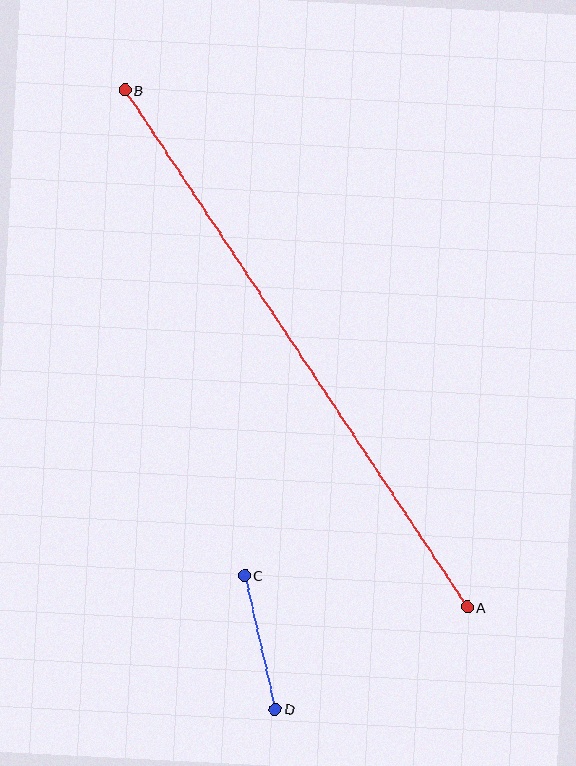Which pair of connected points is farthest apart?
Points A and B are farthest apart.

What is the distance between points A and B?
The distance is approximately 620 pixels.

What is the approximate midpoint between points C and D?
The midpoint is at approximately (260, 642) pixels.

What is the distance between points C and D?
The distance is approximately 137 pixels.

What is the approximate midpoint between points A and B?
The midpoint is at approximately (296, 348) pixels.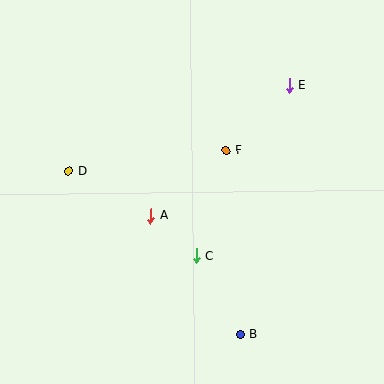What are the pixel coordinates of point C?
Point C is at (196, 256).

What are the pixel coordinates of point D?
Point D is at (68, 171).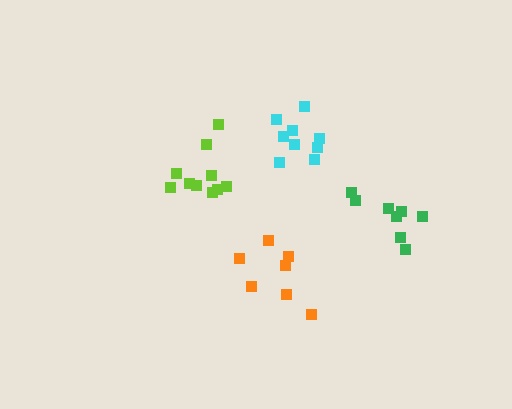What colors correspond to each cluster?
The clusters are colored: orange, green, lime, cyan.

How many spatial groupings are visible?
There are 4 spatial groupings.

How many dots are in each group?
Group 1: 7 dots, Group 2: 8 dots, Group 3: 10 dots, Group 4: 9 dots (34 total).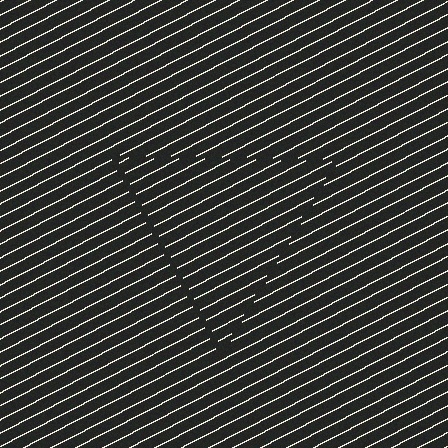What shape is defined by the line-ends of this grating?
An illusory triangle. The interior of the shape contains the same grating, shifted by half a period — the contour is defined by the phase discontinuity where line-ends from the inner and outer gratings abut.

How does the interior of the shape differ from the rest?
The interior of the shape contains the same grating, shifted by half a period — the contour is defined by the phase discontinuity where line-ends from the inner and outer gratings abut.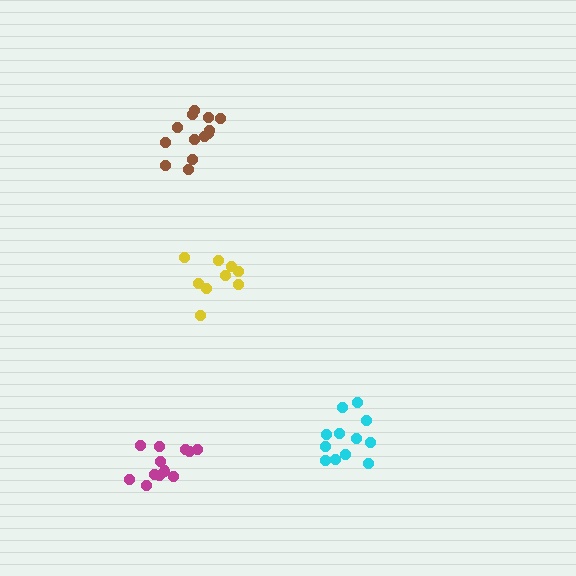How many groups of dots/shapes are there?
There are 4 groups.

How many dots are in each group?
Group 1: 12 dots, Group 2: 12 dots, Group 3: 13 dots, Group 4: 9 dots (46 total).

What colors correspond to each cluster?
The clusters are colored: cyan, magenta, brown, yellow.